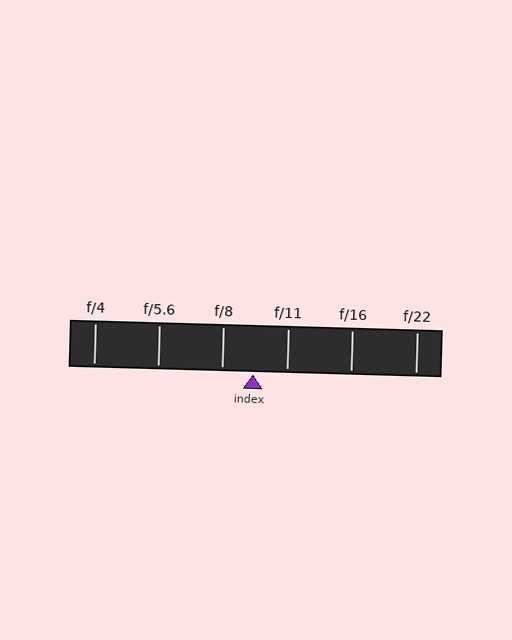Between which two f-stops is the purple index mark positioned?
The index mark is between f/8 and f/11.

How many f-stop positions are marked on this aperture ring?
There are 6 f-stop positions marked.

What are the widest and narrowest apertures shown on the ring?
The widest aperture shown is f/4 and the narrowest is f/22.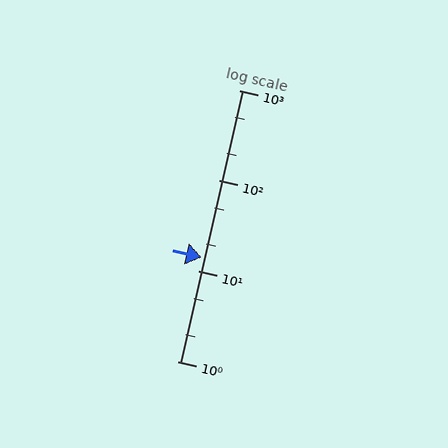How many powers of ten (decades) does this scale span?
The scale spans 3 decades, from 1 to 1000.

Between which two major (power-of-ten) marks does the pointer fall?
The pointer is between 10 and 100.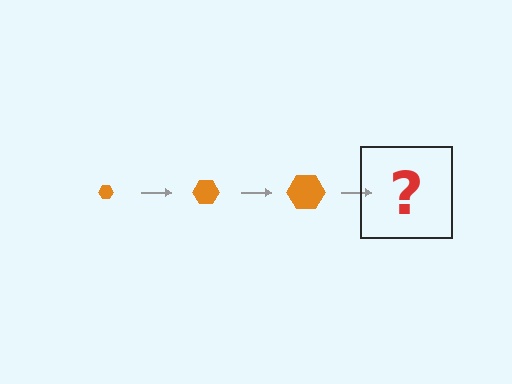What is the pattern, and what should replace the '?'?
The pattern is that the hexagon gets progressively larger each step. The '?' should be an orange hexagon, larger than the previous one.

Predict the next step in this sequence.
The next step is an orange hexagon, larger than the previous one.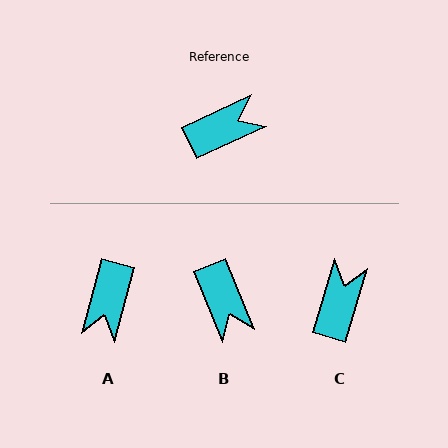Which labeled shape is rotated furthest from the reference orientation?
A, about 130 degrees away.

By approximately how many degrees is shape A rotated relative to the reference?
Approximately 130 degrees clockwise.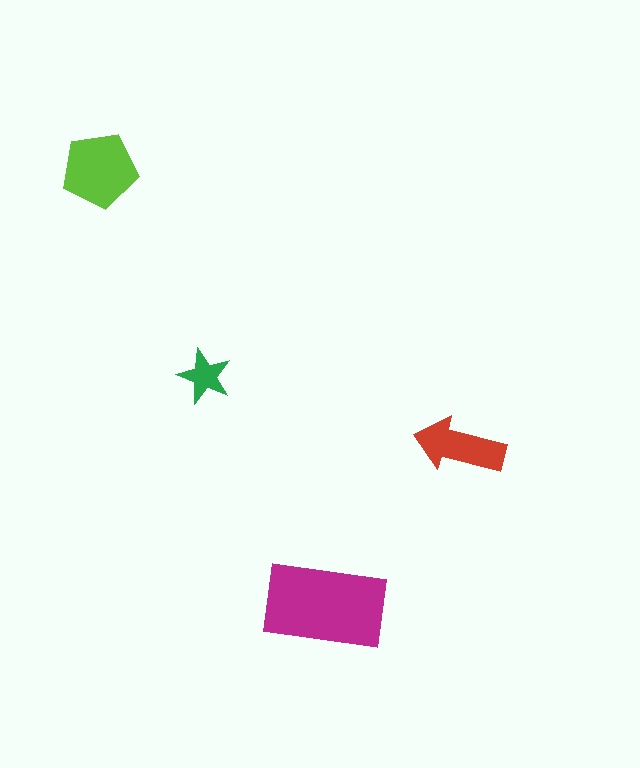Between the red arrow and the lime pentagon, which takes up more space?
The lime pentagon.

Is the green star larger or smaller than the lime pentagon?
Smaller.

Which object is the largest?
The magenta rectangle.